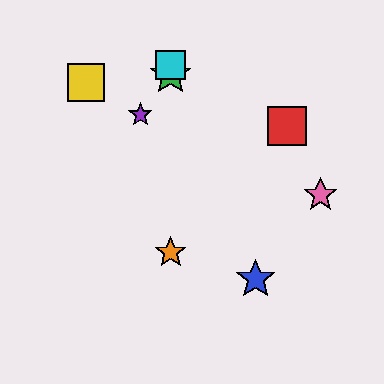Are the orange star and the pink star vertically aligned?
No, the orange star is at x≈171 and the pink star is at x≈321.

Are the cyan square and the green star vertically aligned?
Yes, both are at x≈171.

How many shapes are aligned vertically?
3 shapes (the green star, the orange star, the cyan square) are aligned vertically.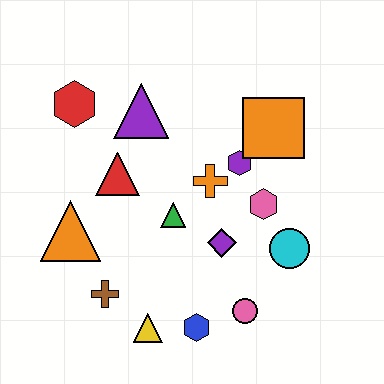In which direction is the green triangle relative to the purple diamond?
The green triangle is to the left of the purple diamond.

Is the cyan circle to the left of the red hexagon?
No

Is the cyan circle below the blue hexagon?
No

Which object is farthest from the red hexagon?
The pink circle is farthest from the red hexagon.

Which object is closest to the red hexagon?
The purple triangle is closest to the red hexagon.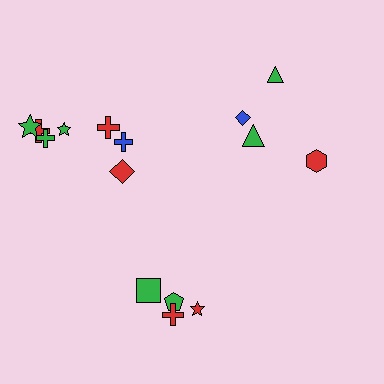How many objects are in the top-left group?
There are 6 objects.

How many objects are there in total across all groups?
There are 15 objects.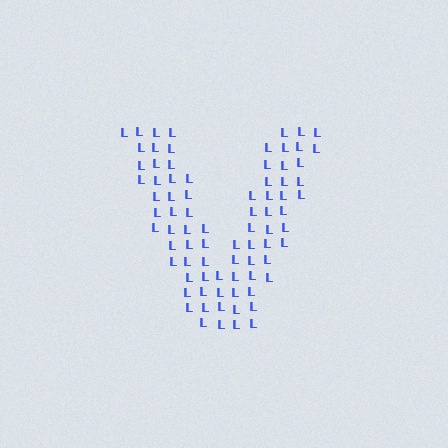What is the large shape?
The large shape is the letter V.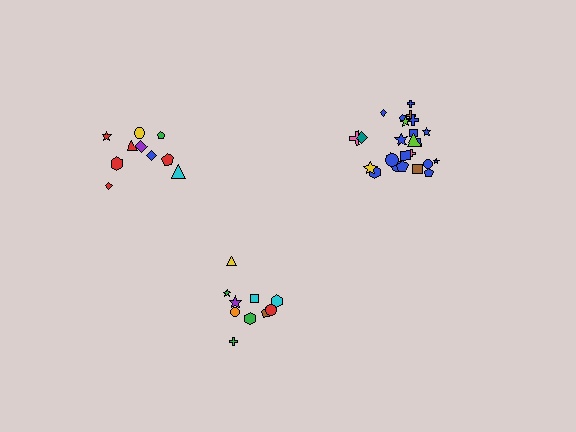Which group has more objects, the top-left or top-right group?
The top-right group.